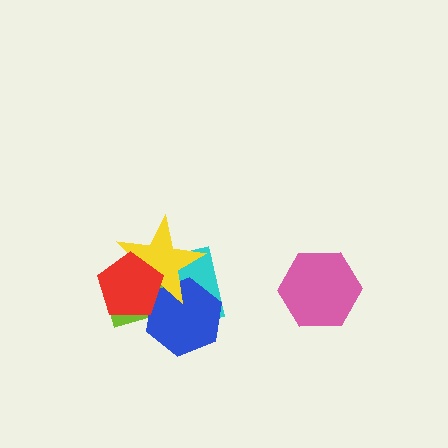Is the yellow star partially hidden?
Yes, it is partially covered by another shape.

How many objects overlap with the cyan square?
4 objects overlap with the cyan square.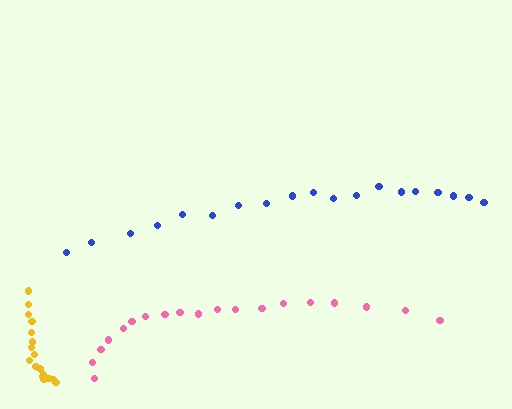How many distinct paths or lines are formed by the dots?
There are 3 distinct paths.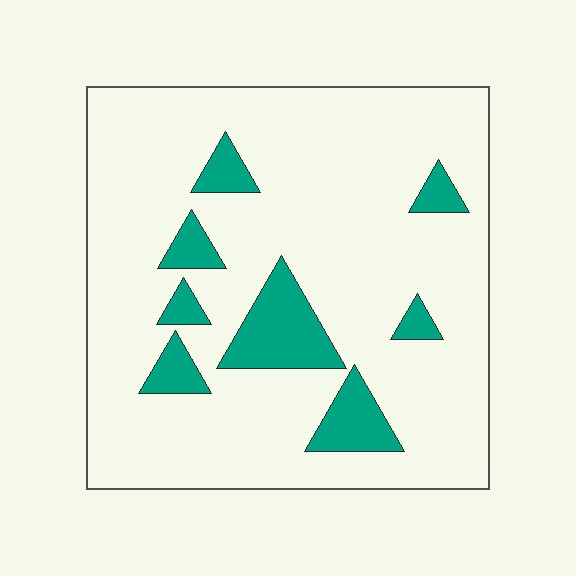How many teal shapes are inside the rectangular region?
8.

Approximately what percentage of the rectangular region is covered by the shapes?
Approximately 15%.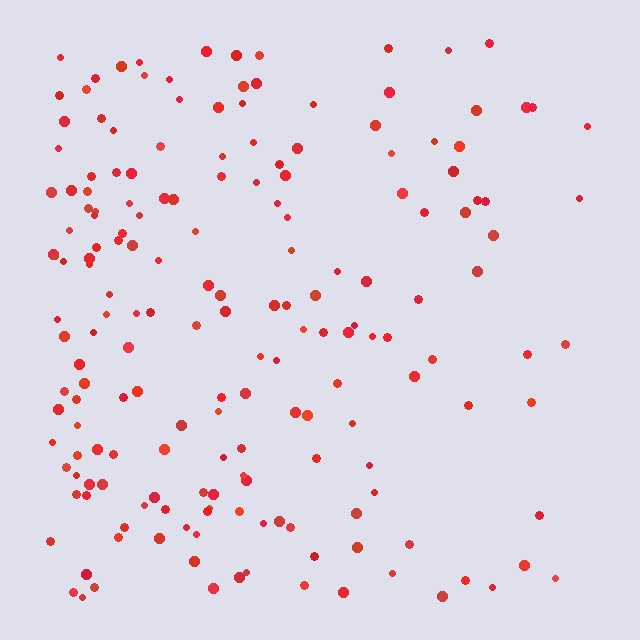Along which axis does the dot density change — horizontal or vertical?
Horizontal.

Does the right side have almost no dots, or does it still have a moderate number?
Still a moderate number, just noticeably fewer than the left.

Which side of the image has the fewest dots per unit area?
The right.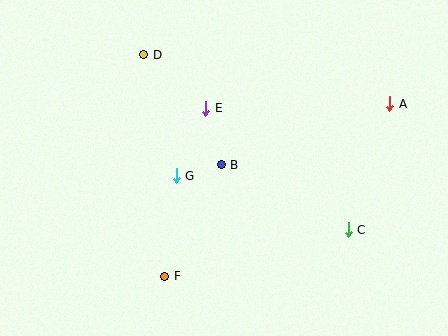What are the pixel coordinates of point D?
Point D is at (144, 55).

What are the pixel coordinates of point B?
Point B is at (221, 165).